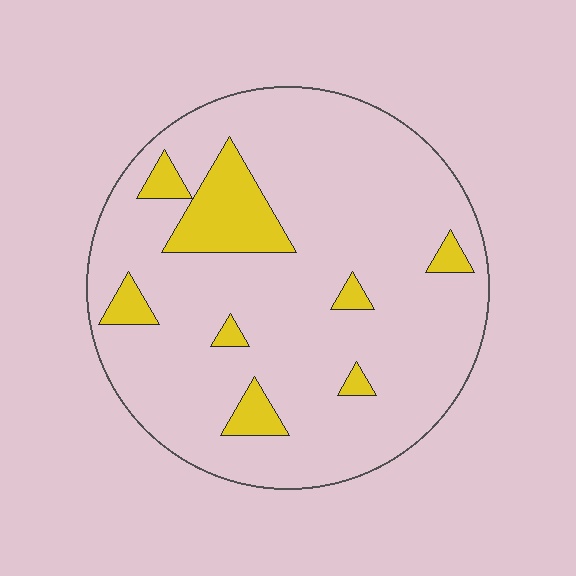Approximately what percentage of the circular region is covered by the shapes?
Approximately 15%.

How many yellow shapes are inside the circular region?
8.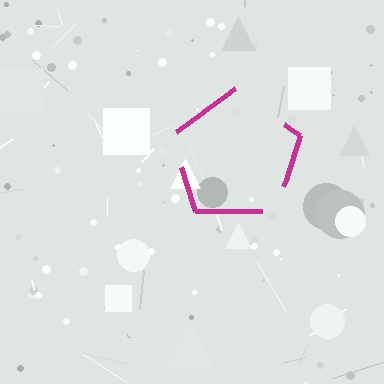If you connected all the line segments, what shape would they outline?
They would outline a pentagon.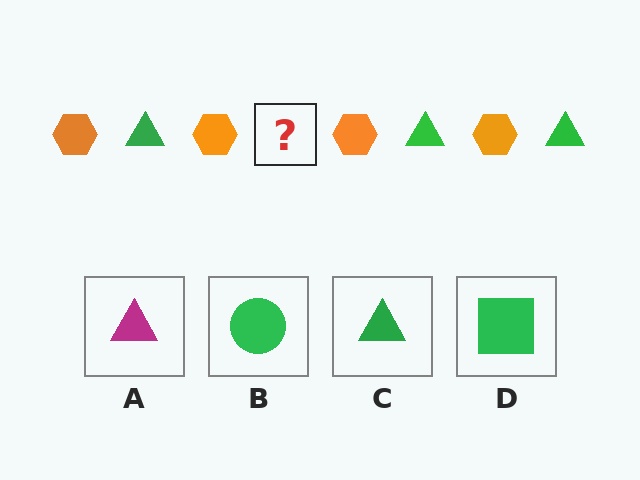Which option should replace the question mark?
Option C.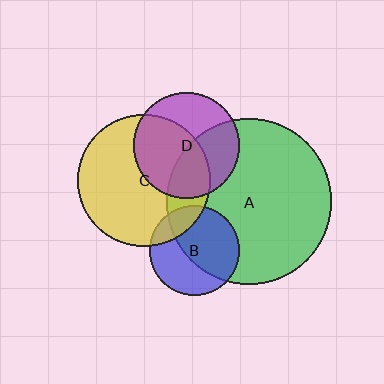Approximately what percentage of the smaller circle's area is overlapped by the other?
Approximately 40%.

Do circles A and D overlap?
Yes.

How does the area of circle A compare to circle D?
Approximately 2.4 times.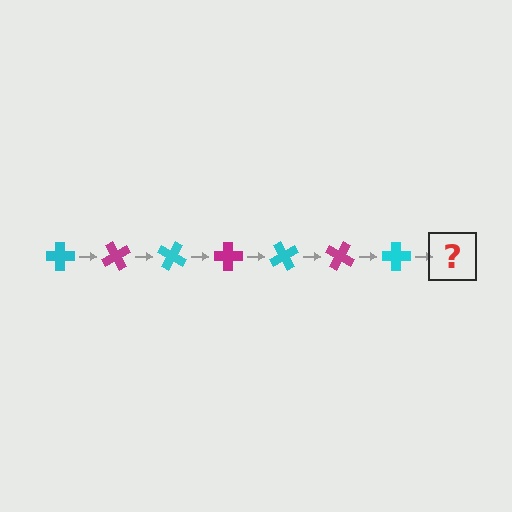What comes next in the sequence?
The next element should be a magenta cross, rotated 420 degrees from the start.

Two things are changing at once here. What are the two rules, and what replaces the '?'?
The two rules are that it rotates 60 degrees each step and the color cycles through cyan and magenta. The '?' should be a magenta cross, rotated 420 degrees from the start.